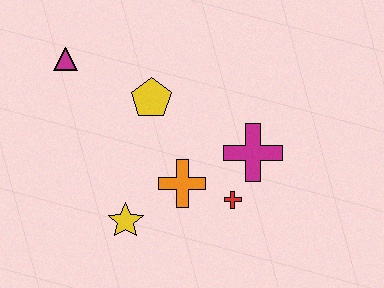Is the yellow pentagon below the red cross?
No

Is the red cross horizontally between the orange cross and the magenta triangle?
No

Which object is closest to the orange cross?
The red cross is closest to the orange cross.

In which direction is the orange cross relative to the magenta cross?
The orange cross is to the left of the magenta cross.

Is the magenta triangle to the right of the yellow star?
No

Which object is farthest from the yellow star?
The magenta triangle is farthest from the yellow star.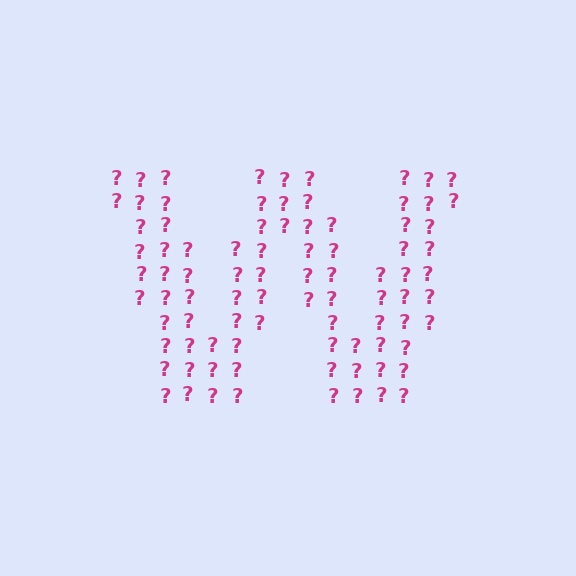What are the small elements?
The small elements are question marks.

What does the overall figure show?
The overall figure shows the letter W.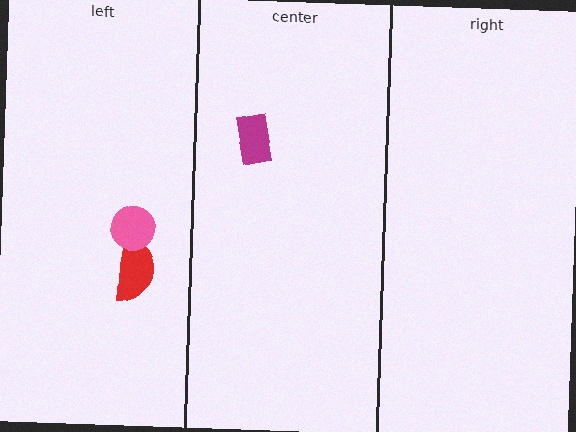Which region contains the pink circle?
The left region.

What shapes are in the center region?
The magenta rectangle.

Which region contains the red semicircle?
The left region.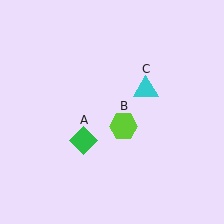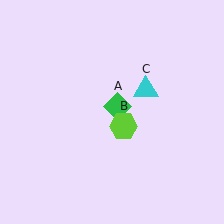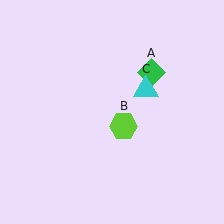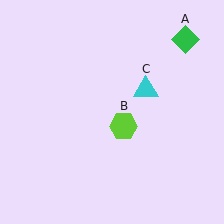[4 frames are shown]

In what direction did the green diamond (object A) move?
The green diamond (object A) moved up and to the right.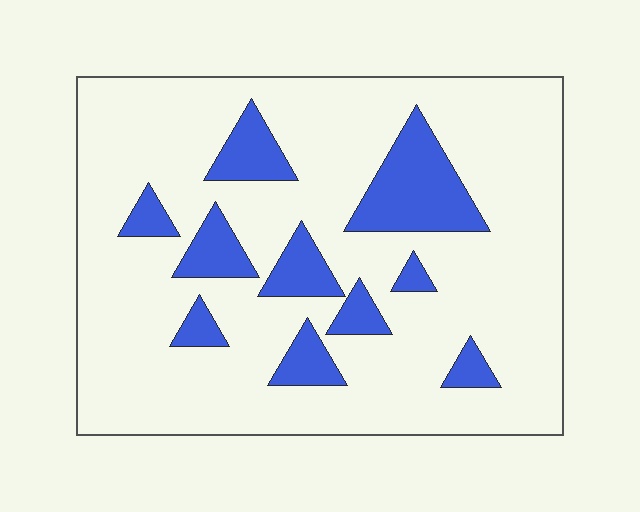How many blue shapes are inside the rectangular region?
10.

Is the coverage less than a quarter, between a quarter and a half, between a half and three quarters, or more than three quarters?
Less than a quarter.